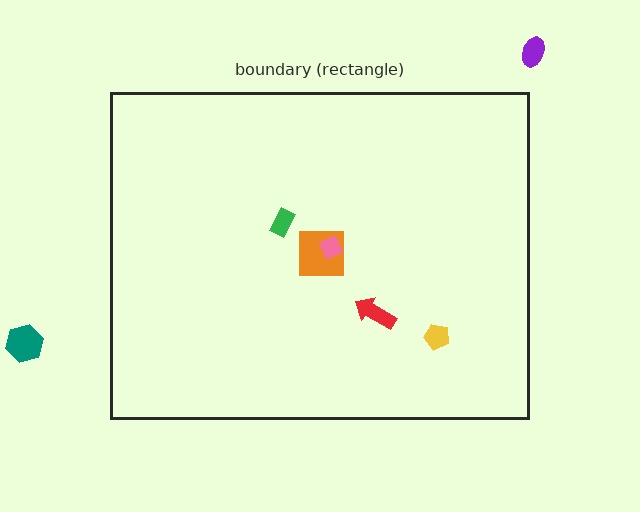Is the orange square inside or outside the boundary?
Inside.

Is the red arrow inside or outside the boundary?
Inside.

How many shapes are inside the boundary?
5 inside, 2 outside.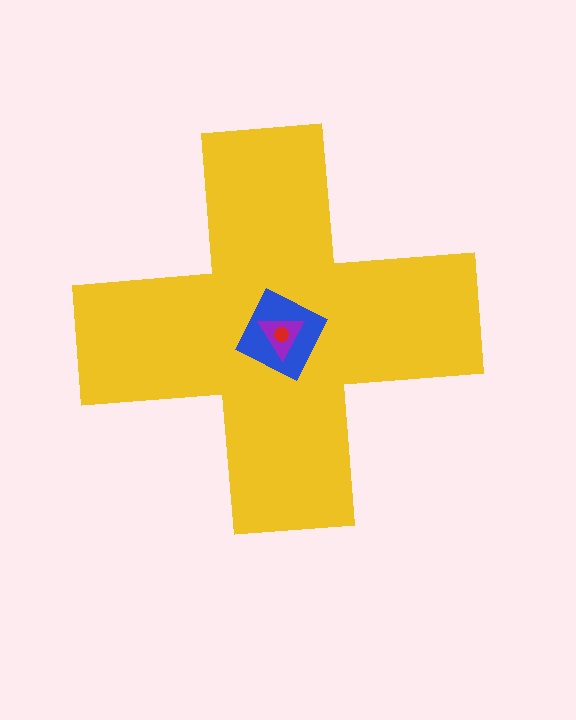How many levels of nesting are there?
4.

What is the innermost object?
The red circle.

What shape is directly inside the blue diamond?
The purple triangle.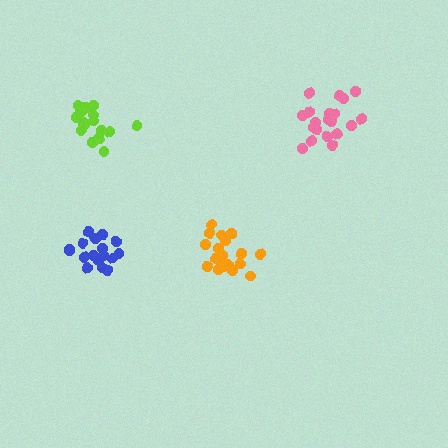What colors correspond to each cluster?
The clusters are colored: pink, orange, blue, lime.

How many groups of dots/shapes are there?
There are 4 groups.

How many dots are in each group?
Group 1: 21 dots, Group 2: 18 dots, Group 3: 17 dots, Group 4: 16 dots (72 total).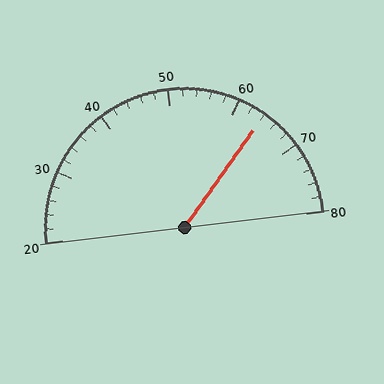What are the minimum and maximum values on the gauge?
The gauge ranges from 20 to 80.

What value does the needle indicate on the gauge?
The needle indicates approximately 64.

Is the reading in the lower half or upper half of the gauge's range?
The reading is in the upper half of the range (20 to 80).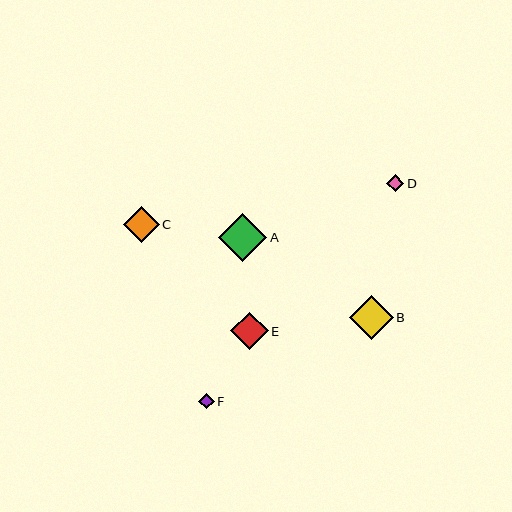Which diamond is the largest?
Diamond A is the largest with a size of approximately 49 pixels.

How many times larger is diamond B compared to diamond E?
Diamond B is approximately 1.2 times the size of diamond E.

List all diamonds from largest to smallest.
From largest to smallest: A, B, E, C, D, F.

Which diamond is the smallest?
Diamond F is the smallest with a size of approximately 15 pixels.